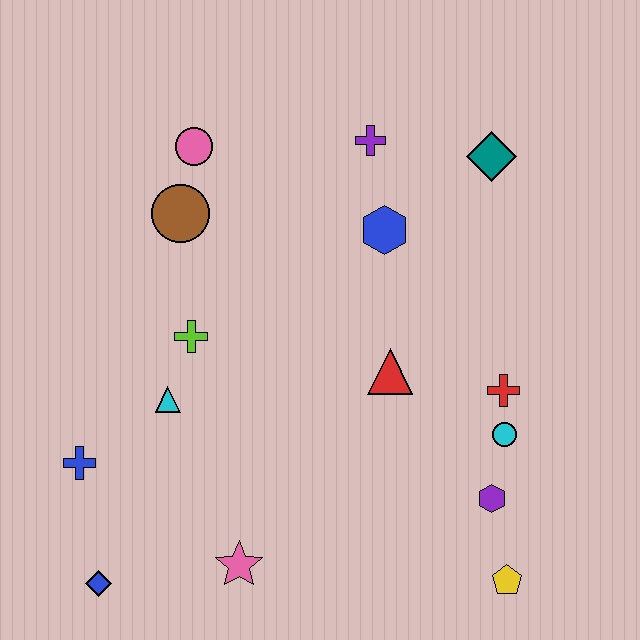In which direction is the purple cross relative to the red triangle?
The purple cross is above the red triangle.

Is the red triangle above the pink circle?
No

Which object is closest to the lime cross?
The cyan triangle is closest to the lime cross.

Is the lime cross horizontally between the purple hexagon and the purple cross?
No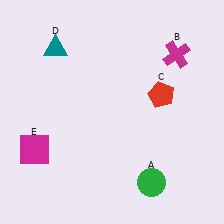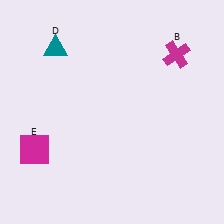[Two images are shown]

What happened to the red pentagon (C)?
The red pentagon (C) was removed in Image 2. It was in the top-right area of Image 1.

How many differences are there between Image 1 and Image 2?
There are 2 differences between the two images.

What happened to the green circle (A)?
The green circle (A) was removed in Image 2. It was in the bottom-right area of Image 1.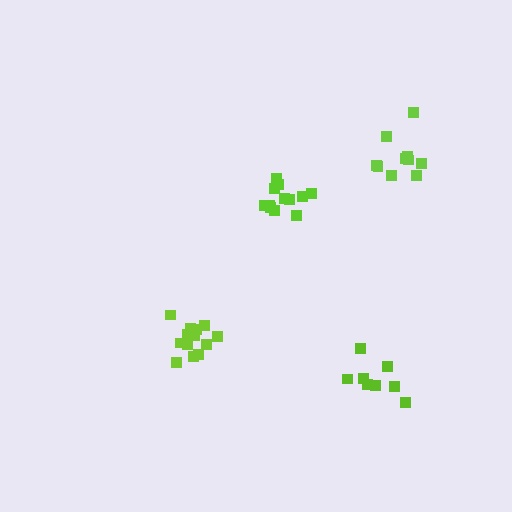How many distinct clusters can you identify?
There are 4 distinct clusters.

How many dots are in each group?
Group 1: 10 dots, Group 2: 12 dots, Group 3: 13 dots, Group 4: 8 dots (43 total).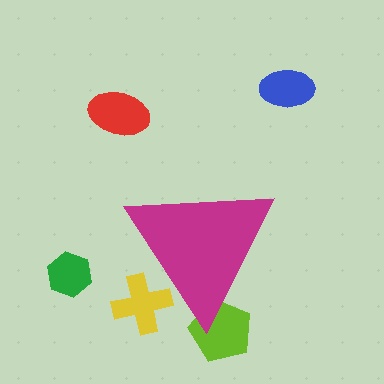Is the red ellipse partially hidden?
No, the red ellipse is fully visible.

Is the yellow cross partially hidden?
Yes, the yellow cross is partially hidden behind the magenta triangle.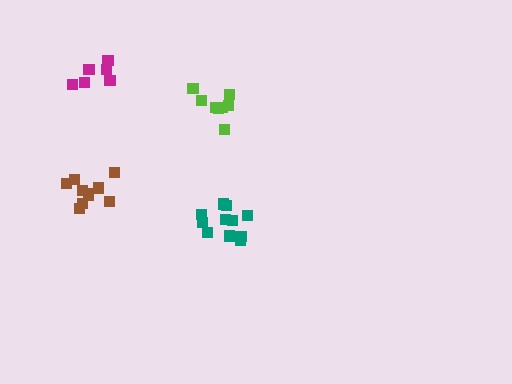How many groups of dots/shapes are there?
There are 4 groups.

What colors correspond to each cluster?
The clusters are colored: teal, magenta, lime, brown.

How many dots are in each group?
Group 1: 11 dots, Group 2: 6 dots, Group 3: 8 dots, Group 4: 10 dots (35 total).